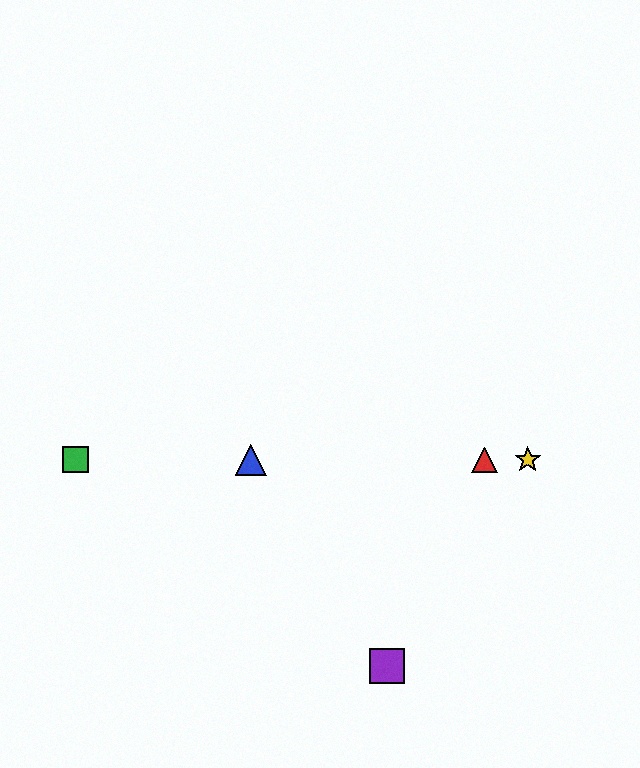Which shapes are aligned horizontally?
The red triangle, the blue triangle, the green square, the yellow star are aligned horizontally.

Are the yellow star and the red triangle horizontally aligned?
Yes, both are at y≈460.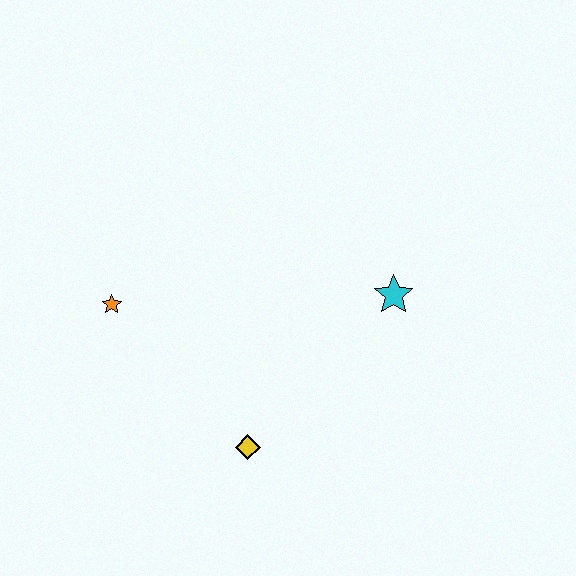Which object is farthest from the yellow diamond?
The cyan star is farthest from the yellow diamond.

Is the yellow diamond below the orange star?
Yes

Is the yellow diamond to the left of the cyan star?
Yes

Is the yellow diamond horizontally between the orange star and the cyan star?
Yes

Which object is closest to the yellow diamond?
The orange star is closest to the yellow diamond.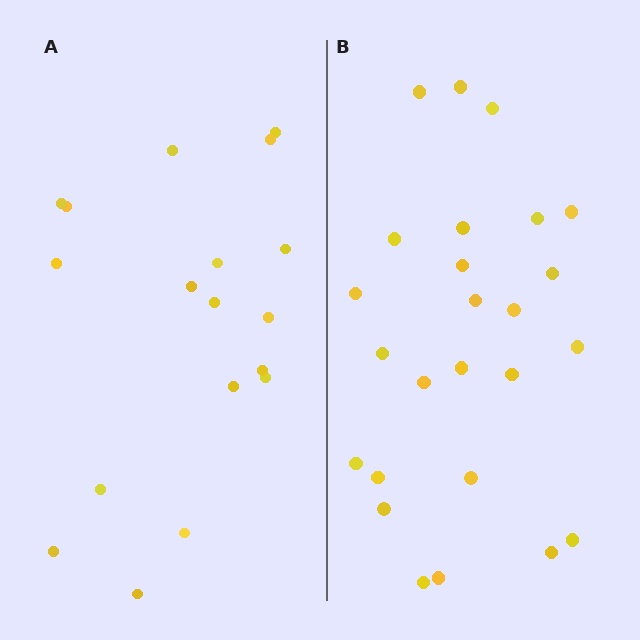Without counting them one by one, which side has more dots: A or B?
Region B (the right region) has more dots.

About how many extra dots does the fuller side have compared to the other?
Region B has roughly 8 or so more dots than region A.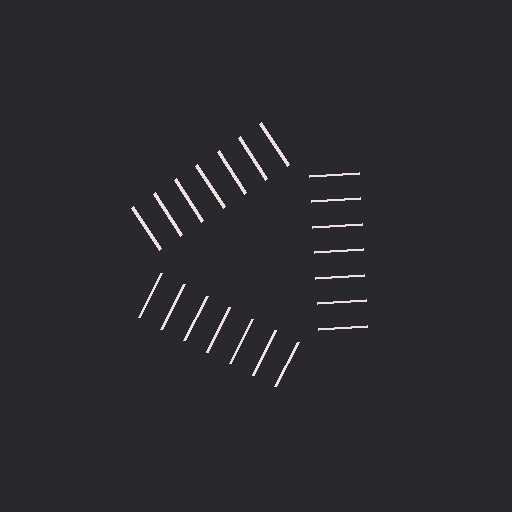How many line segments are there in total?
21 — 7 along each of the 3 edges.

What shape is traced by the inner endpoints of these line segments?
An illusory triangle — the line segments terminate on its edges but no continuous stroke is drawn.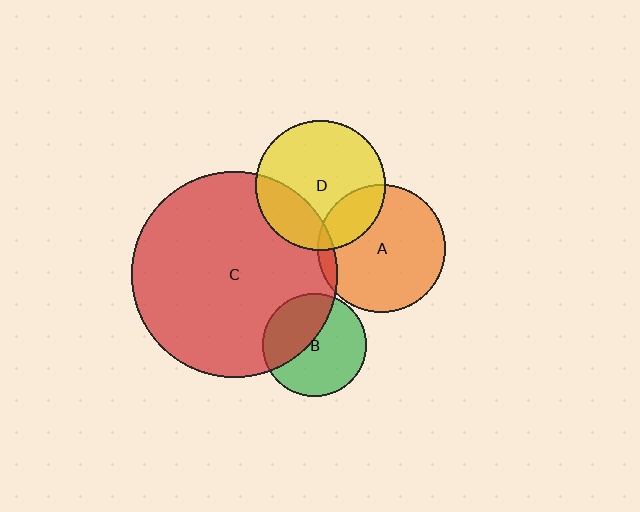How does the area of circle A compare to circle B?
Approximately 1.5 times.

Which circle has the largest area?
Circle C (red).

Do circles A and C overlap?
Yes.